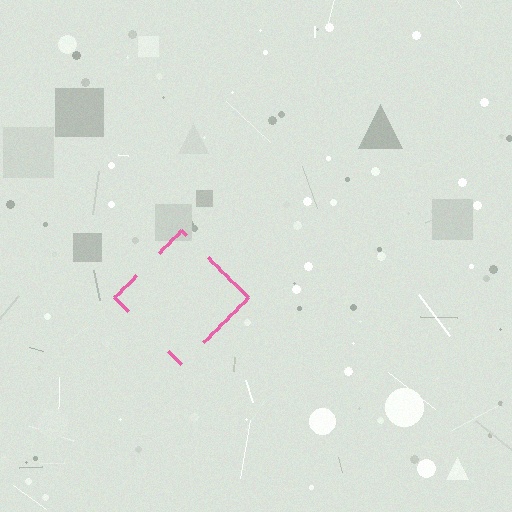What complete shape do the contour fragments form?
The contour fragments form a diamond.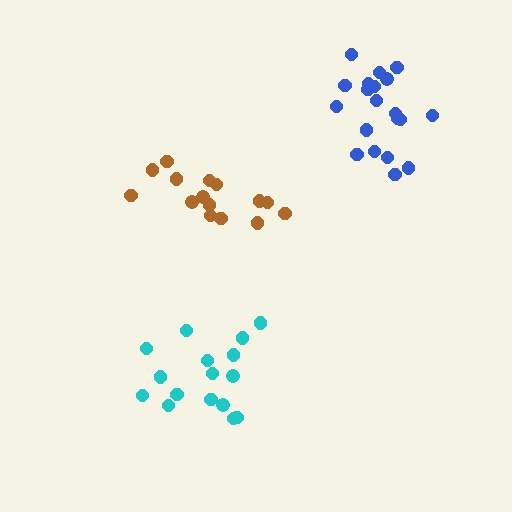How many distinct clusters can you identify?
There are 3 distinct clusters.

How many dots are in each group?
Group 1: 16 dots, Group 2: 15 dots, Group 3: 20 dots (51 total).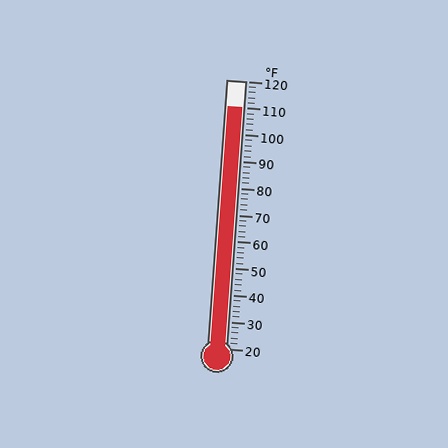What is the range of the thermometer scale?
The thermometer scale ranges from 20°F to 120°F.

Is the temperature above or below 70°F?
The temperature is above 70°F.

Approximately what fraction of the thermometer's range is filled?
The thermometer is filled to approximately 90% of its range.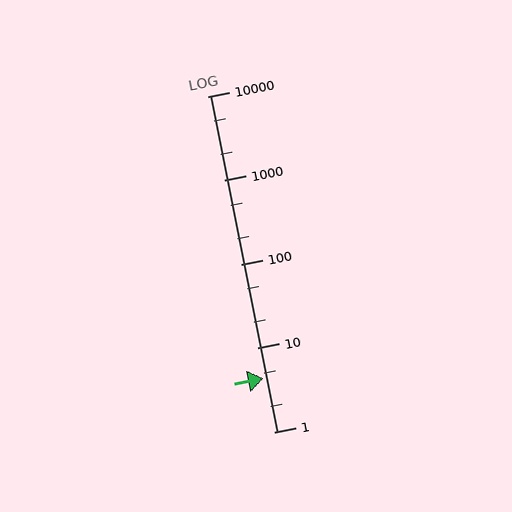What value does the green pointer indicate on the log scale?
The pointer indicates approximately 4.3.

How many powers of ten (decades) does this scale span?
The scale spans 4 decades, from 1 to 10000.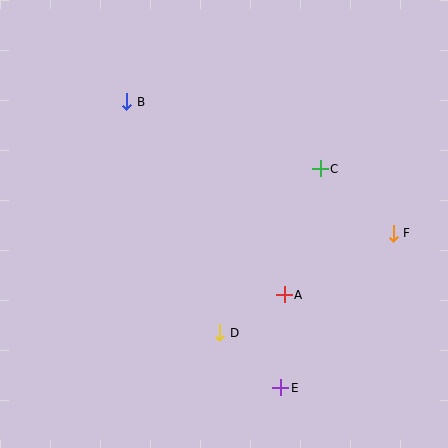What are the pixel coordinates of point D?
Point D is at (220, 333).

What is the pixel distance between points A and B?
The distance between A and B is 249 pixels.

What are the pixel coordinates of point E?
Point E is at (281, 388).